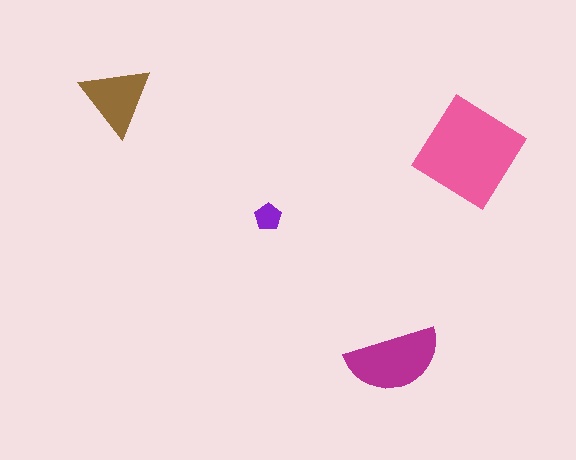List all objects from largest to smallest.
The pink diamond, the magenta semicircle, the brown triangle, the purple pentagon.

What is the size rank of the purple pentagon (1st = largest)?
4th.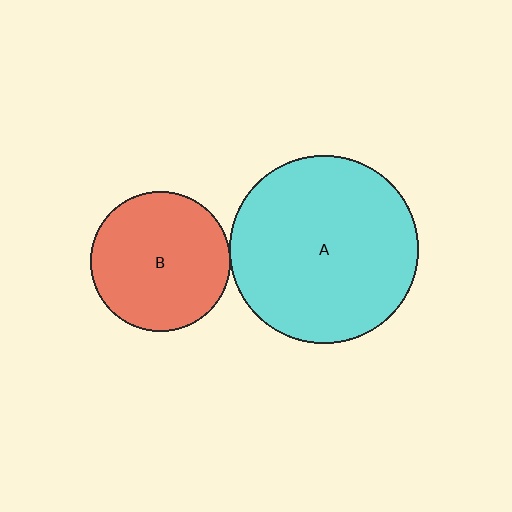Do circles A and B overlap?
Yes.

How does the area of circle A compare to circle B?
Approximately 1.8 times.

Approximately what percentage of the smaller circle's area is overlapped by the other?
Approximately 5%.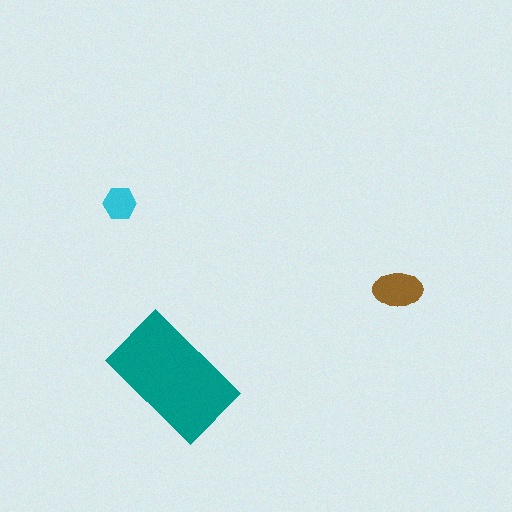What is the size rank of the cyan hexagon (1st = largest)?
3rd.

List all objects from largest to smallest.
The teal rectangle, the brown ellipse, the cyan hexagon.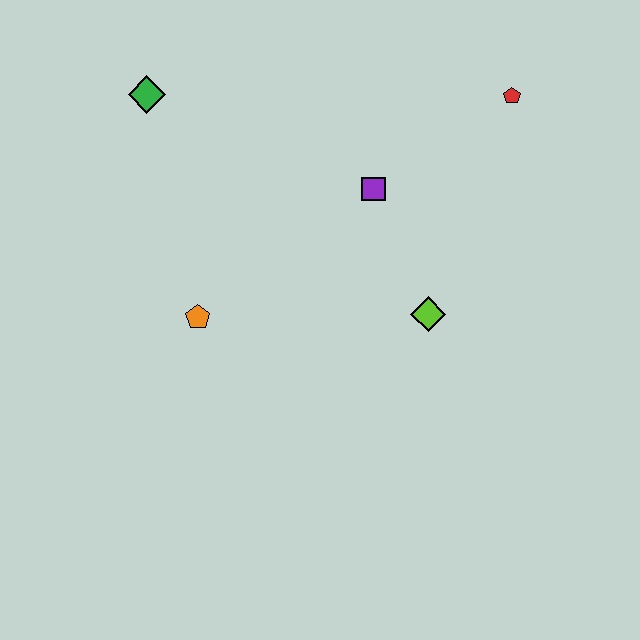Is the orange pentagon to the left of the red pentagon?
Yes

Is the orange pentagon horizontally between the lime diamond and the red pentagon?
No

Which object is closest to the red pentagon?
The purple square is closest to the red pentagon.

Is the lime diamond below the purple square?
Yes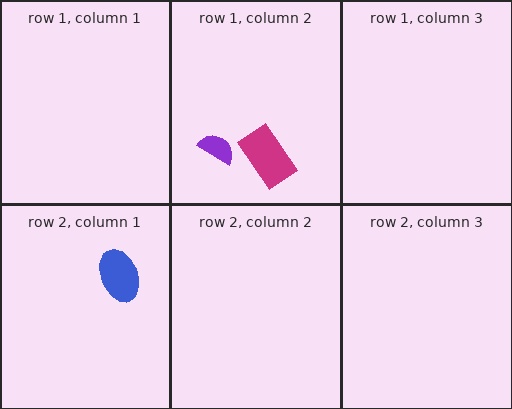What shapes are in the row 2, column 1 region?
The blue ellipse.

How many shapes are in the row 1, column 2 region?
2.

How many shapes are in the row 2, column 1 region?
1.